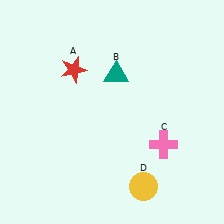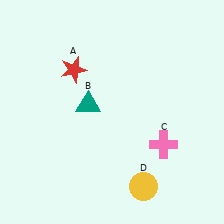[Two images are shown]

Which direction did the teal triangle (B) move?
The teal triangle (B) moved down.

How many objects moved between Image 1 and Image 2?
1 object moved between the two images.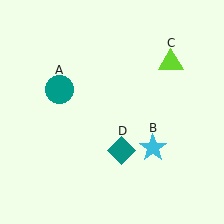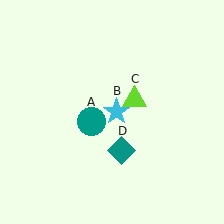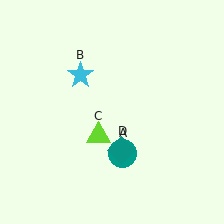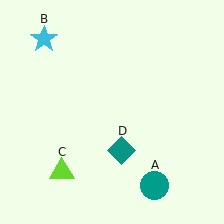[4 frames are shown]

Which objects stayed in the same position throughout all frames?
Teal diamond (object D) remained stationary.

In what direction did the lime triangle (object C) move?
The lime triangle (object C) moved down and to the left.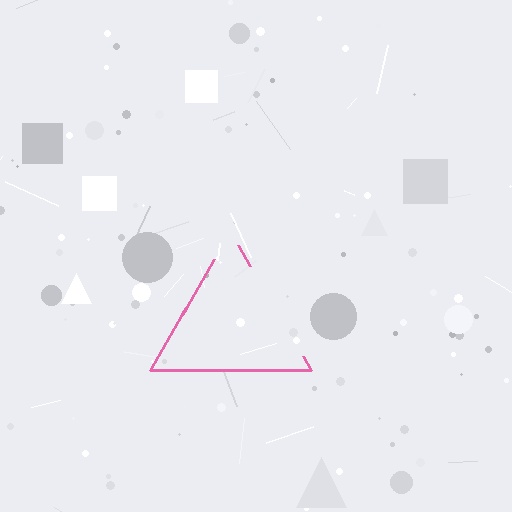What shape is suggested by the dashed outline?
The dashed outline suggests a triangle.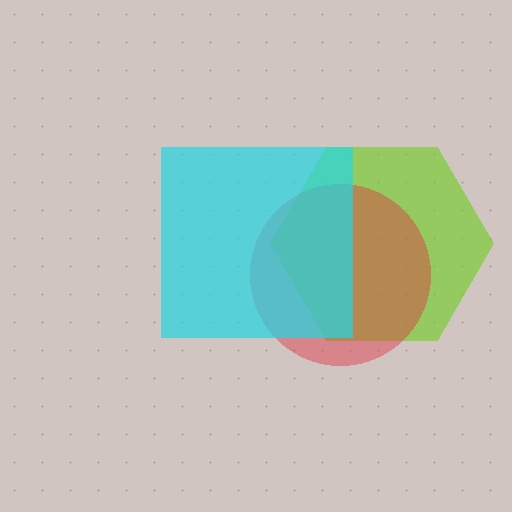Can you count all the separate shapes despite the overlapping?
Yes, there are 3 separate shapes.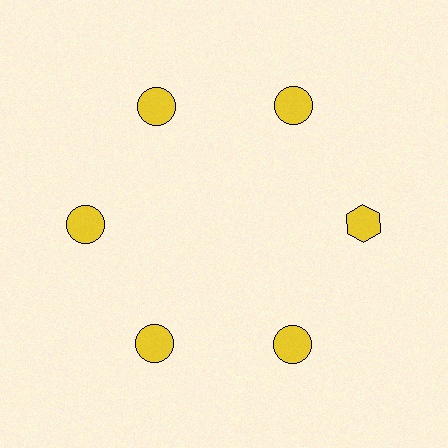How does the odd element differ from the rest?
It has a different shape: hexagon instead of circle.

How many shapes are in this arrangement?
There are 6 shapes arranged in a ring pattern.